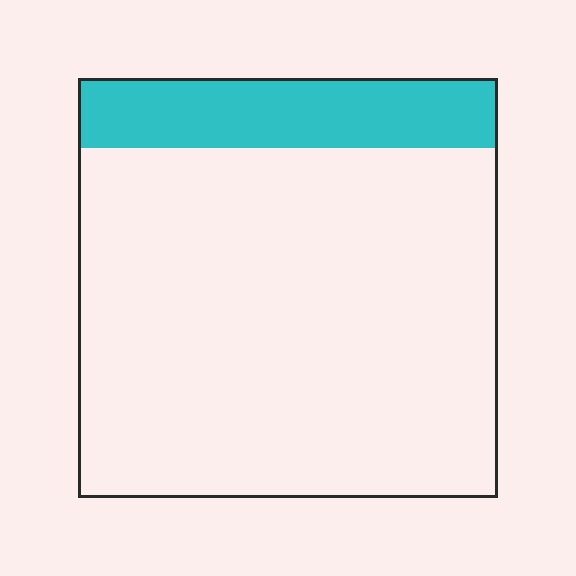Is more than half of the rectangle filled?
No.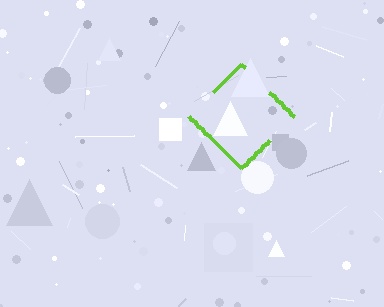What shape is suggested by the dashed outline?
The dashed outline suggests a diamond.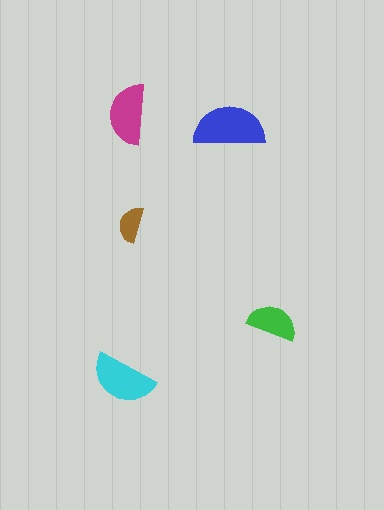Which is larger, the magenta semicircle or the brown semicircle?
The magenta one.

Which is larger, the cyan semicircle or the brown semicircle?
The cyan one.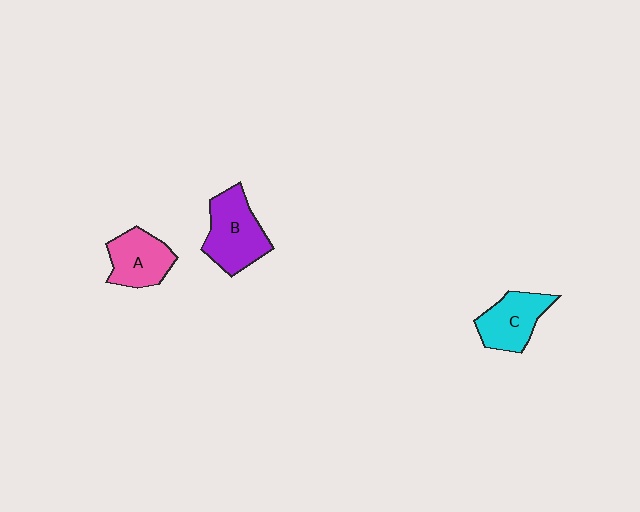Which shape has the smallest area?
Shape A (pink).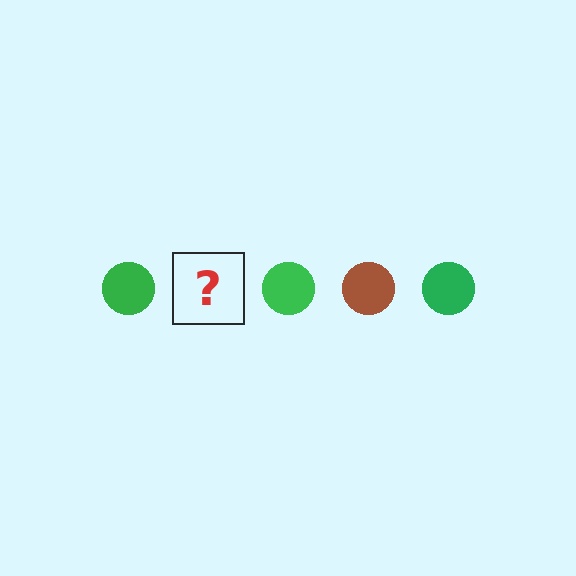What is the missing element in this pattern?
The missing element is a brown circle.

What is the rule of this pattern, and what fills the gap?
The rule is that the pattern cycles through green, brown circles. The gap should be filled with a brown circle.